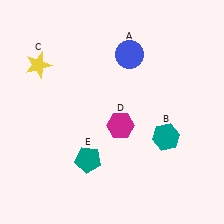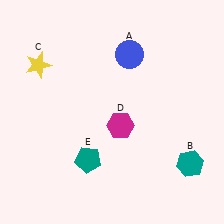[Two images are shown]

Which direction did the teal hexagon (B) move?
The teal hexagon (B) moved down.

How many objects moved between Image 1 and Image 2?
1 object moved between the two images.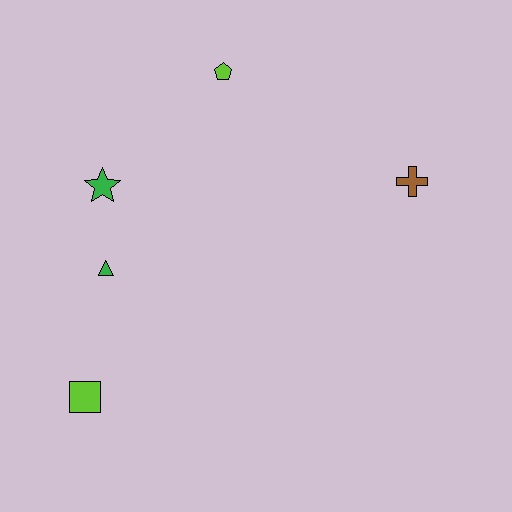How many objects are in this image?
There are 5 objects.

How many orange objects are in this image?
There are no orange objects.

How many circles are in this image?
There are no circles.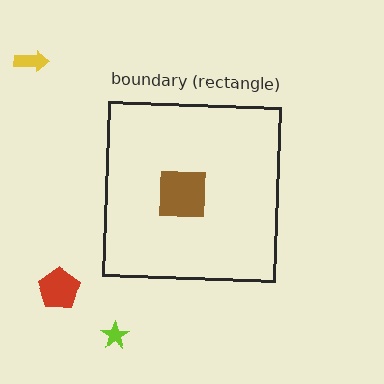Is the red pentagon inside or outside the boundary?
Outside.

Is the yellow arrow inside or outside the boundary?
Outside.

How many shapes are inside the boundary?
1 inside, 3 outside.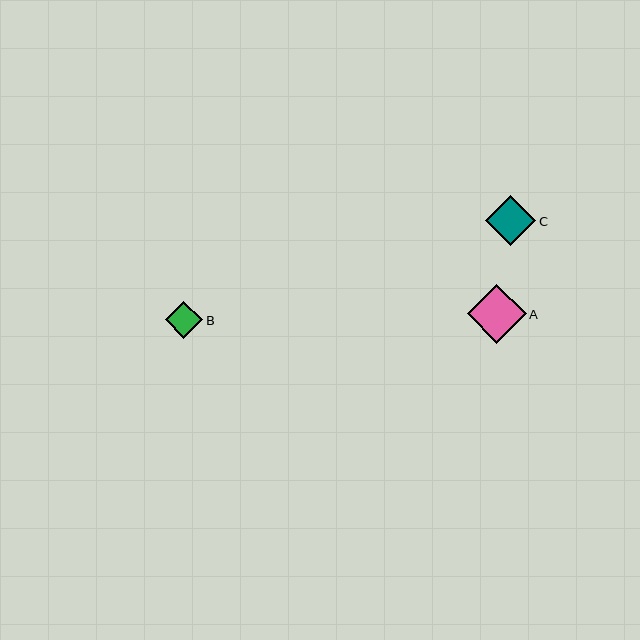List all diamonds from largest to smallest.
From largest to smallest: A, C, B.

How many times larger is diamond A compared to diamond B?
Diamond A is approximately 1.6 times the size of diamond B.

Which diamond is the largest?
Diamond A is the largest with a size of approximately 59 pixels.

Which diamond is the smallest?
Diamond B is the smallest with a size of approximately 37 pixels.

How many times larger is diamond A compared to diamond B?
Diamond A is approximately 1.6 times the size of diamond B.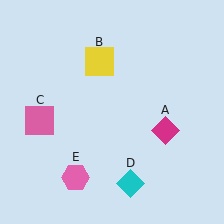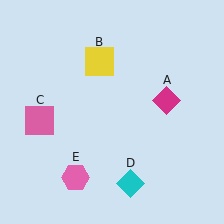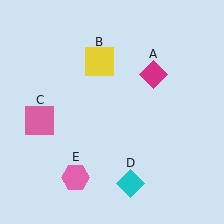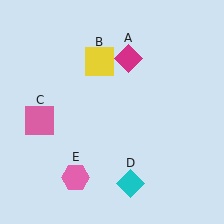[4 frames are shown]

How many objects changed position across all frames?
1 object changed position: magenta diamond (object A).